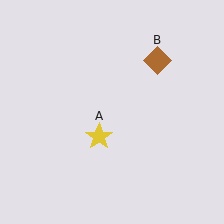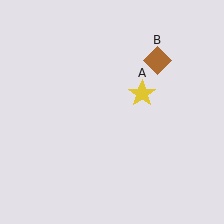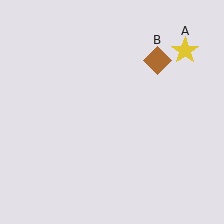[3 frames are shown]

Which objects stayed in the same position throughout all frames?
Brown diamond (object B) remained stationary.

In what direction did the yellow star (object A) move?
The yellow star (object A) moved up and to the right.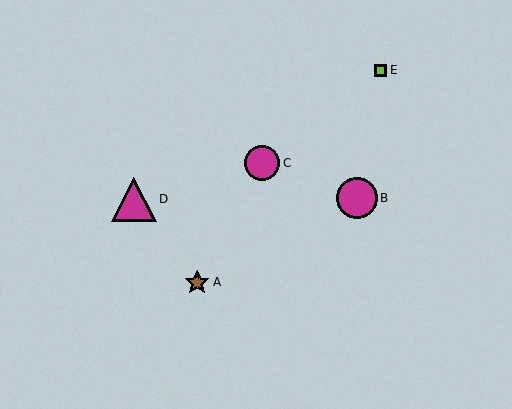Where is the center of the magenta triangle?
The center of the magenta triangle is at (134, 199).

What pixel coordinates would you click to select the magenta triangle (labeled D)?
Click at (134, 199) to select the magenta triangle D.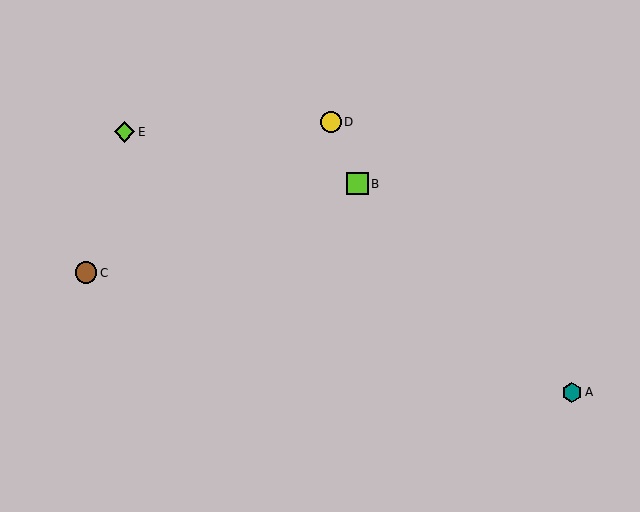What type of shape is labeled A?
Shape A is a teal hexagon.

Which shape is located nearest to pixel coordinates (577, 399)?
The teal hexagon (labeled A) at (572, 392) is nearest to that location.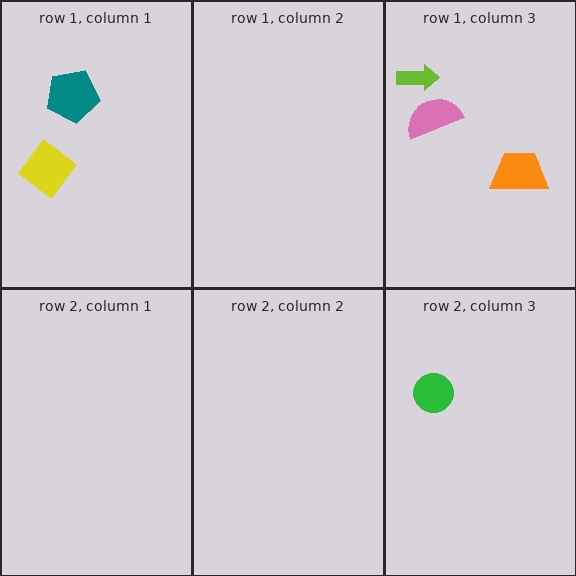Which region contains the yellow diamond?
The row 1, column 1 region.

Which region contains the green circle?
The row 2, column 3 region.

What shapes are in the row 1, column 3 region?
The lime arrow, the orange trapezoid, the pink semicircle.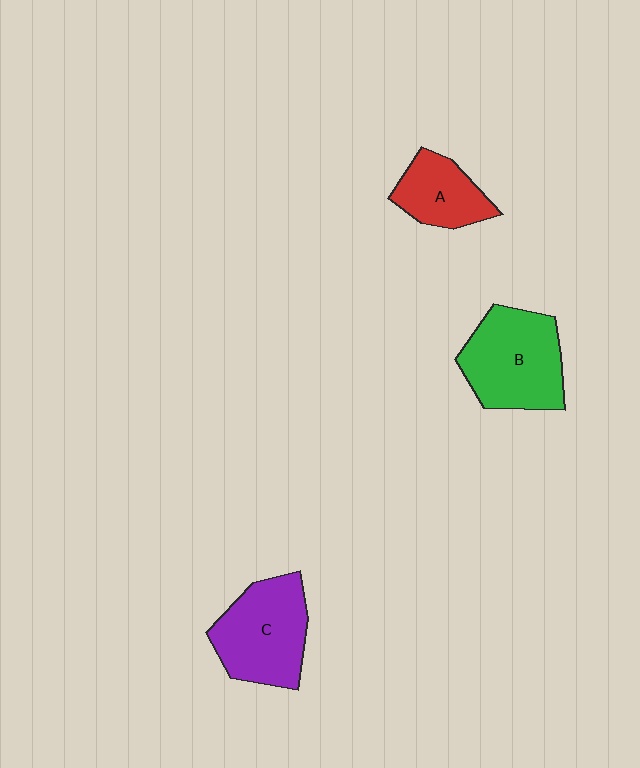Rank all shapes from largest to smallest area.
From largest to smallest: B (green), C (purple), A (red).